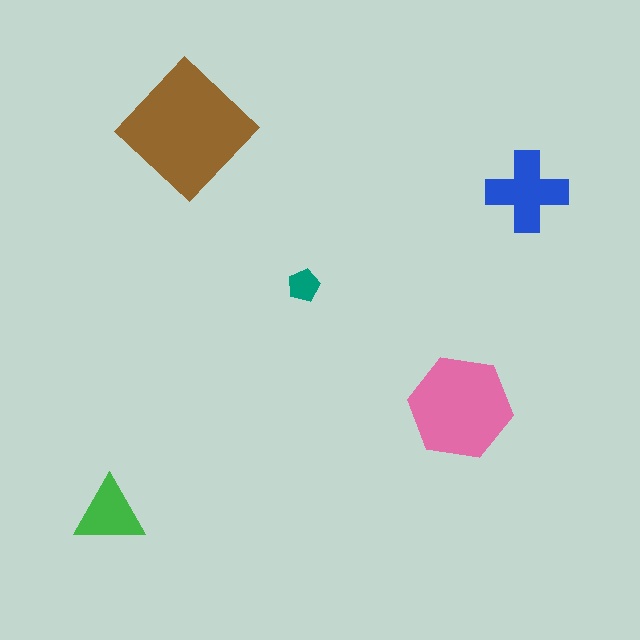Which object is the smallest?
The teal pentagon.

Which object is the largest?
The brown diamond.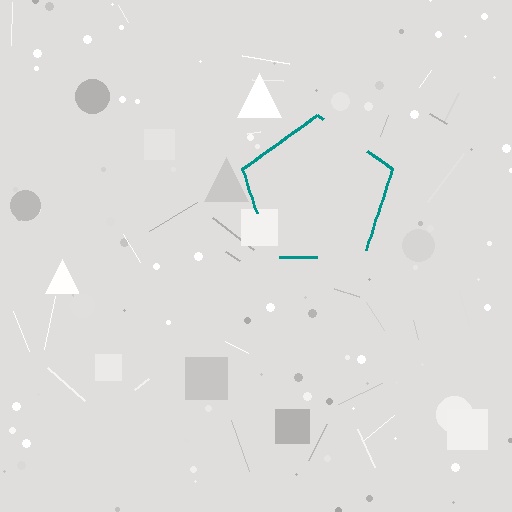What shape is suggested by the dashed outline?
The dashed outline suggests a pentagon.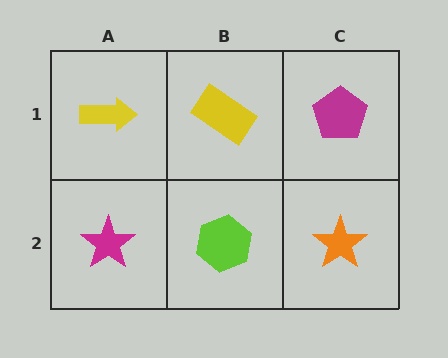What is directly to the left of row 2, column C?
A lime hexagon.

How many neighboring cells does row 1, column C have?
2.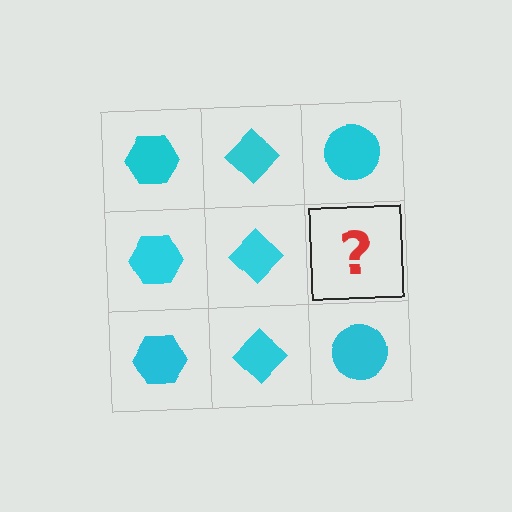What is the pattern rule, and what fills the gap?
The rule is that each column has a consistent shape. The gap should be filled with a cyan circle.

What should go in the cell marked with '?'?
The missing cell should contain a cyan circle.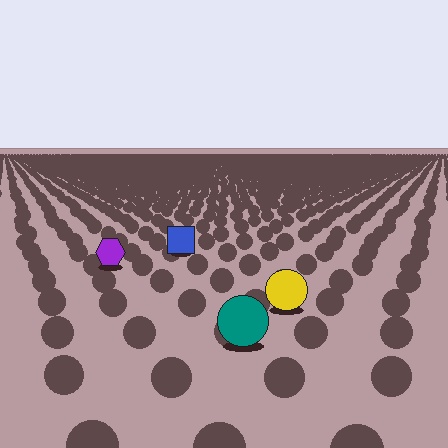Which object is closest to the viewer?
The teal circle is closest. The texture marks near it are larger and more spread out.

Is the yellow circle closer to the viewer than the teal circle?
No. The teal circle is closer — you can tell from the texture gradient: the ground texture is coarser near it.